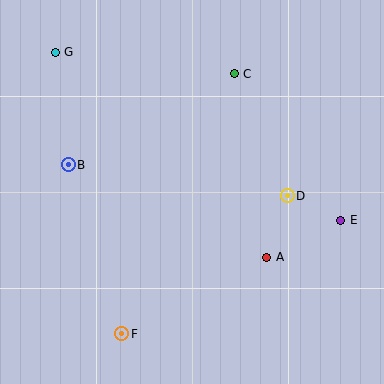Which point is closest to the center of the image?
Point D at (287, 196) is closest to the center.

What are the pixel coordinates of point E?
Point E is at (341, 220).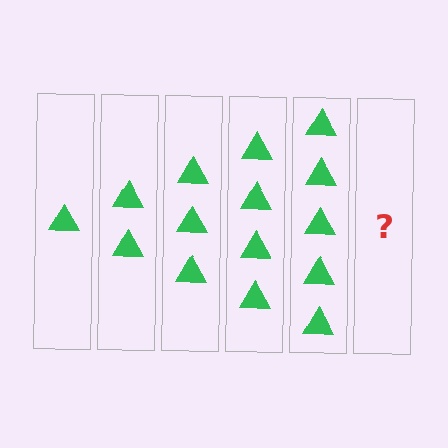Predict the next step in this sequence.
The next step is 6 triangles.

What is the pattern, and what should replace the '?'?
The pattern is that each step adds one more triangle. The '?' should be 6 triangles.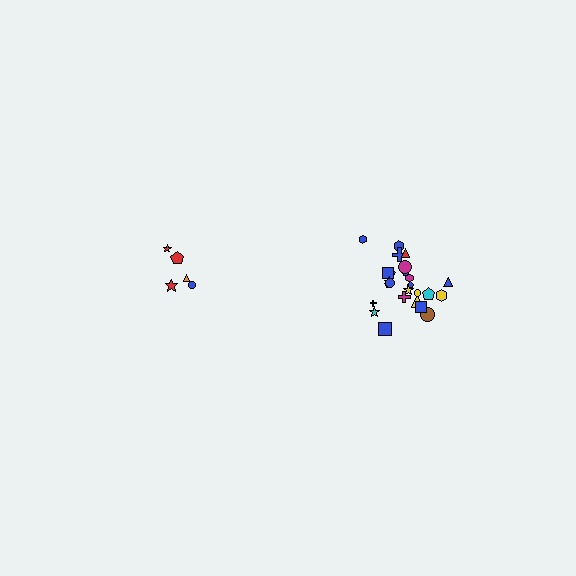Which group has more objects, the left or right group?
The right group.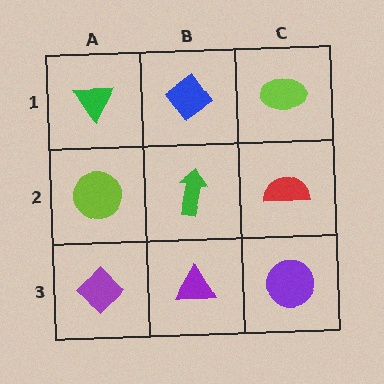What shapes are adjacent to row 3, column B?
A green arrow (row 2, column B), a purple diamond (row 3, column A), a purple circle (row 3, column C).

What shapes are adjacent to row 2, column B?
A blue diamond (row 1, column B), a purple triangle (row 3, column B), a lime circle (row 2, column A), a red semicircle (row 2, column C).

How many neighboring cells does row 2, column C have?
3.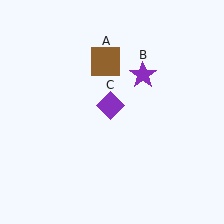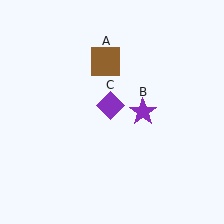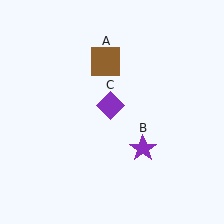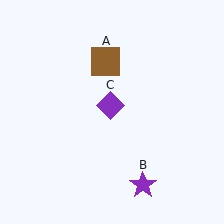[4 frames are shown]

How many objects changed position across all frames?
1 object changed position: purple star (object B).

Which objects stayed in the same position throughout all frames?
Brown square (object A) and purple diamond (object C) remained stationary.